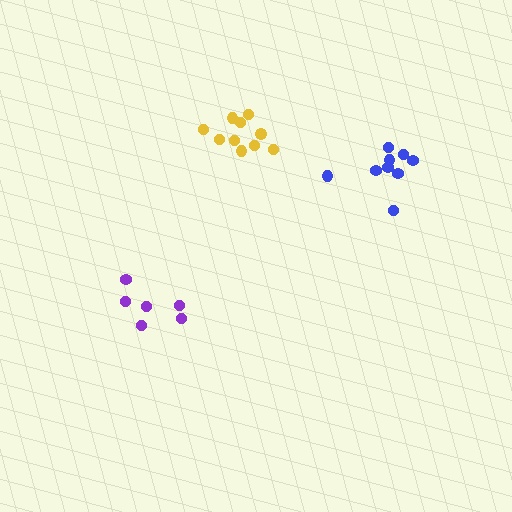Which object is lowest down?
The purple cluster is bottommost.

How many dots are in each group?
Group 1: 9 dots, Group 2: 6 dots, Group 3: 10 dots (25 total).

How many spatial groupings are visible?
There are 3 spatial groupings.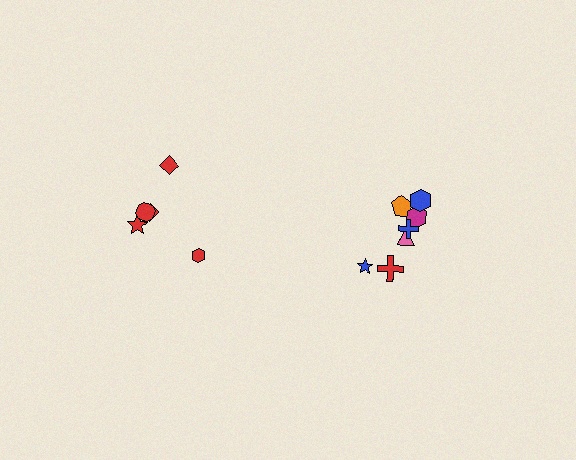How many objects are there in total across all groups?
There are 12 objects.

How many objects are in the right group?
There are 7 objects.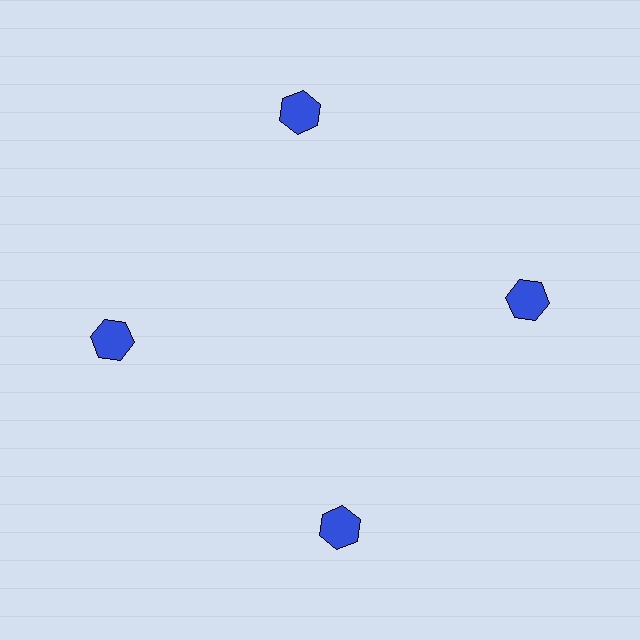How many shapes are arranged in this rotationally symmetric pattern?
There are 4 shapes, arranged in 4 groups of 1.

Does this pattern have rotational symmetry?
Yes, this pattern has 4-fold rotational symmetry. It looks the same after rotating 90 degrees around the center.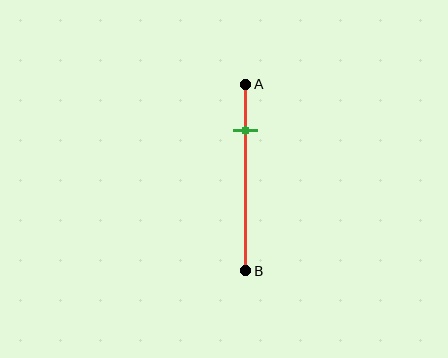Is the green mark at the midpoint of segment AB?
No, the mark is at about 25% from A, not at the 50% midpoint.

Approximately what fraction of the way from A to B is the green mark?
The green mark is approximately 25% of the way from A to B.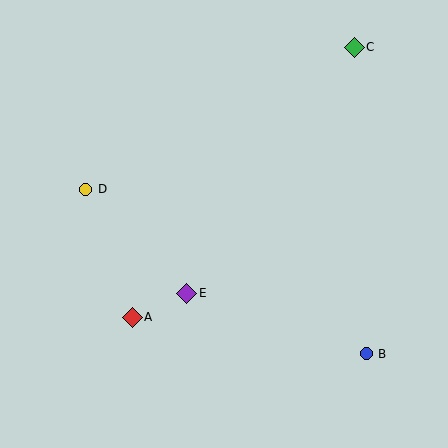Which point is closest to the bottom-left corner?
Point A is closest to the bottom-left corner.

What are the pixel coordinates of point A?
Point A is at (132, 317).